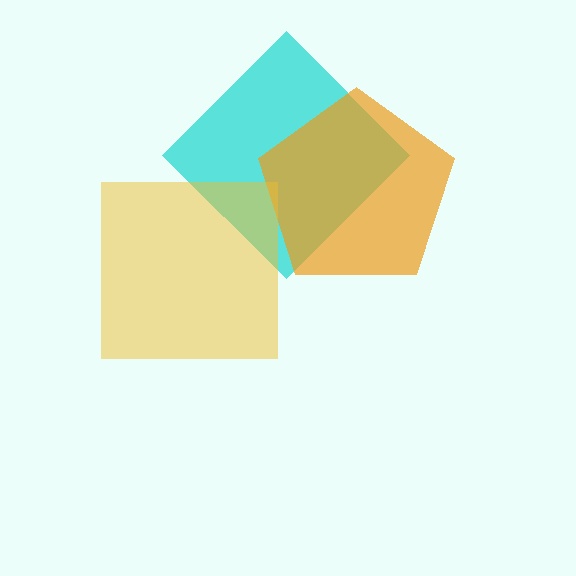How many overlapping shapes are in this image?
There are 3 overlapping shapes in the image.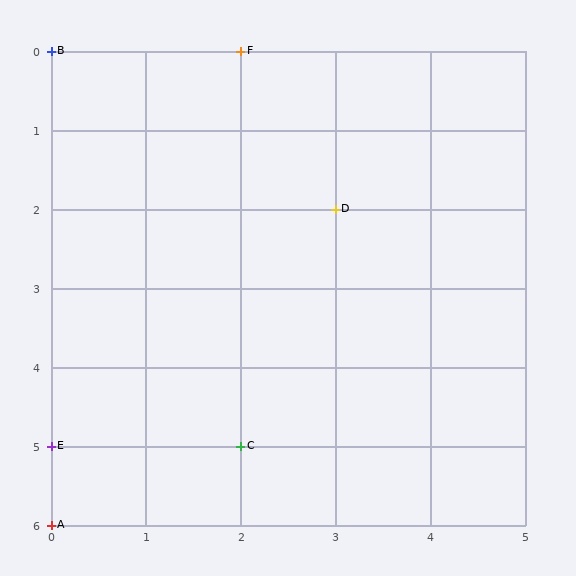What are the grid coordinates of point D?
Point D is at grid coordinates (3, 2).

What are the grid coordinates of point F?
Point F is at grid coordinates (2, 0).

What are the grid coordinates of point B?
Point B is at grid coordinates (0, 0).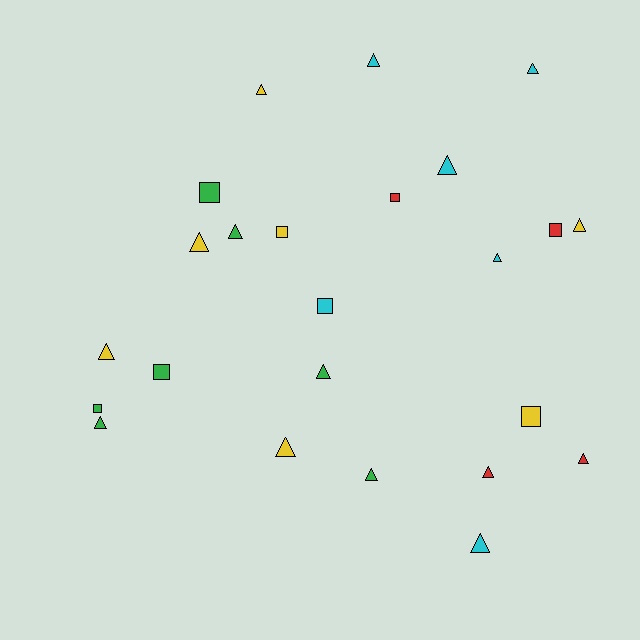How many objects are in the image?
There are 24 objects.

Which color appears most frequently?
Green, with 7 objects.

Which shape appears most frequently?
Triangle, with 16 objects.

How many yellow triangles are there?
There are 5 yellow triangles.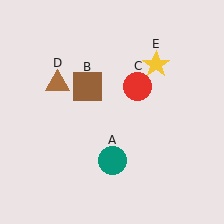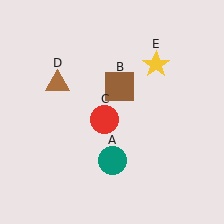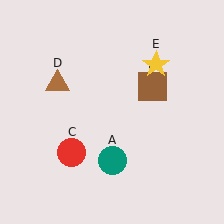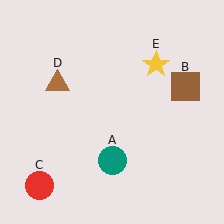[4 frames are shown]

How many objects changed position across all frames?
2 objects changed position: brown square (object B), red circle (object C).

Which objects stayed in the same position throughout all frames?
Teal circle (object A) and brown triangle (object D) and yellow star (object E) remained stationary.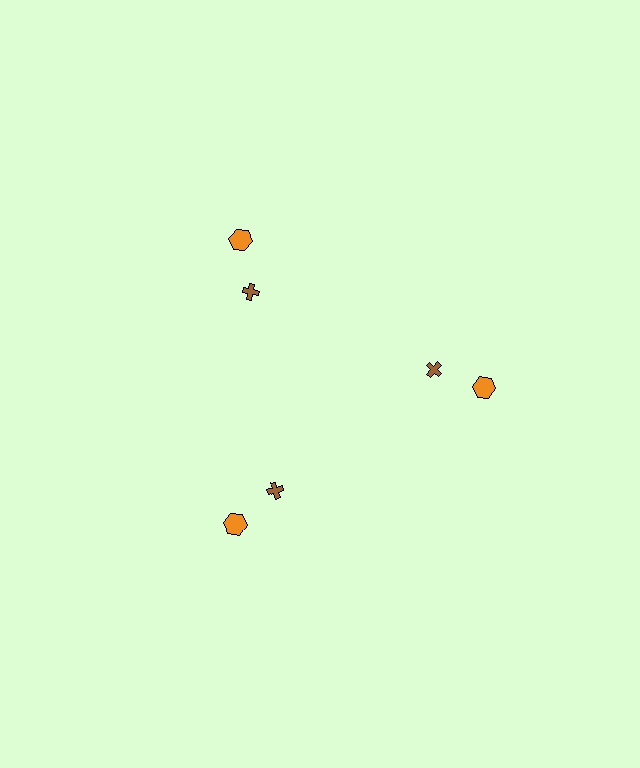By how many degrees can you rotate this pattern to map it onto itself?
The pattern maps onto itself every 120 degrees of rotation.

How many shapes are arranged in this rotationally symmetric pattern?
There are 6 shapes, arranged in 3 groups of 2.